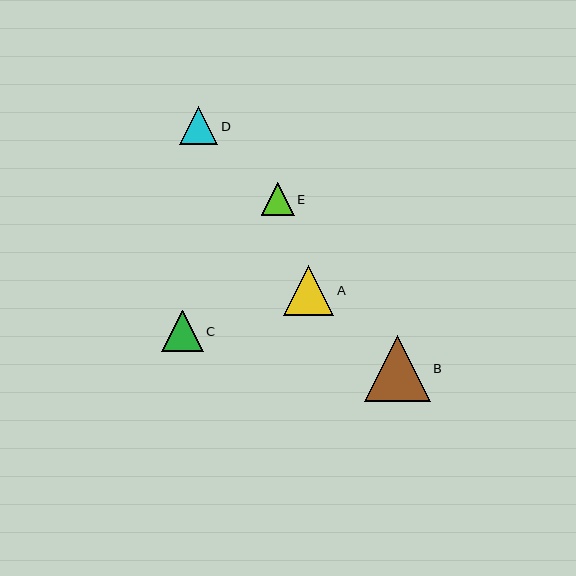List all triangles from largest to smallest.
From largest to smallest: B, A, C, D, E.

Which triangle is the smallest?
Triangle E is the smallest with a size of approximately 33 pixels.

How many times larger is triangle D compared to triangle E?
Triangle D is approximately 1.1 times the size of triangle E.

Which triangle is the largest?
Triangle B is the largest with a size of approximately 66 pixels.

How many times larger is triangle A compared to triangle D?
Triangle A is approximately 1.3 times the size of triangle D.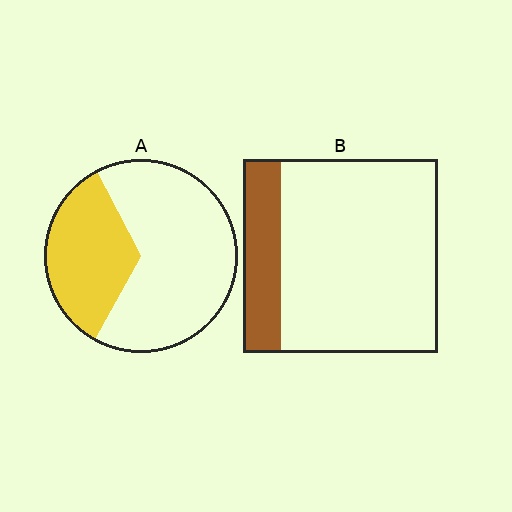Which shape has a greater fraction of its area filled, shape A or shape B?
Shape A.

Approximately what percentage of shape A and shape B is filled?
A is approximately 35% and B is approximately 20%.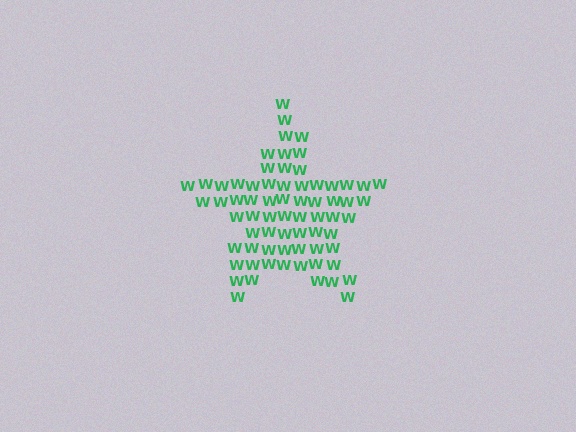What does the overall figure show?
The overall figure shows a star.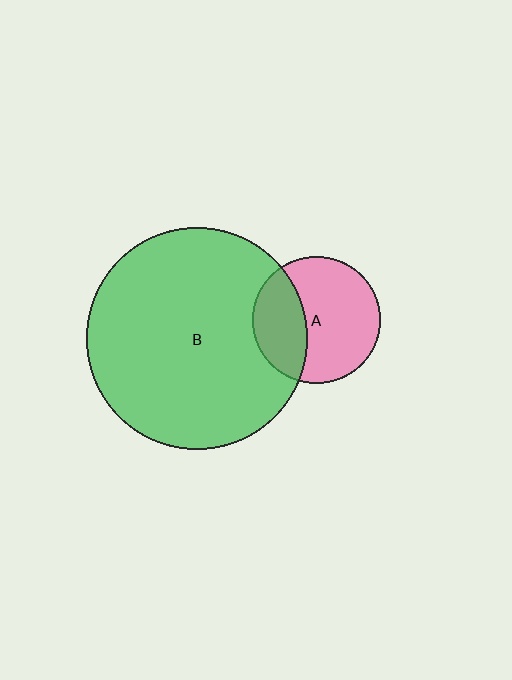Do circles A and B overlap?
Yes.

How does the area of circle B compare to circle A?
Approximately 3.0 times.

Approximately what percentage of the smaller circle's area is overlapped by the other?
Approximately 35%.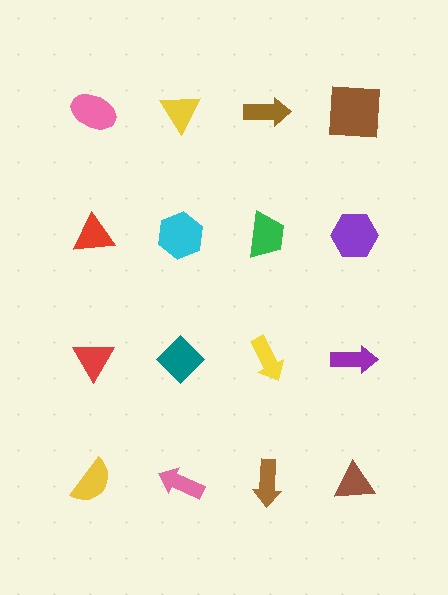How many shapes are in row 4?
4 shapes.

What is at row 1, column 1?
A pink ellipse.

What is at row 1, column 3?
A brown arrow.